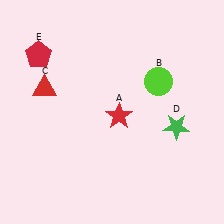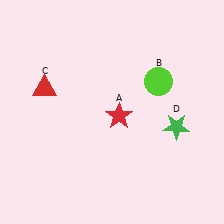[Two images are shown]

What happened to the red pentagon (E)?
The red pentagon (E) was removed in Image 2. It was in the top-left area of Image 1.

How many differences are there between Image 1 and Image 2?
There is 1 difference between the two images.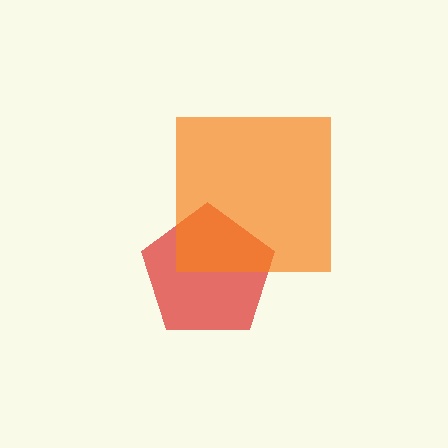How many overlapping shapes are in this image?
There are 2 overlapping shapes in the image.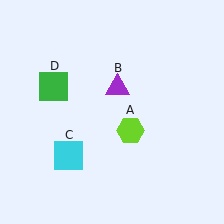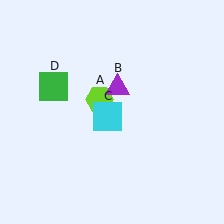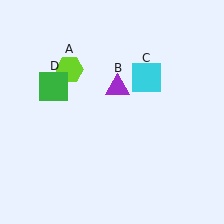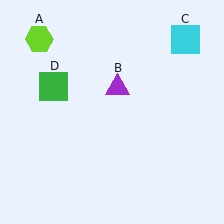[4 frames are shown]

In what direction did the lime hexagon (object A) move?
The lime hexagon (object A) moved up and to the left.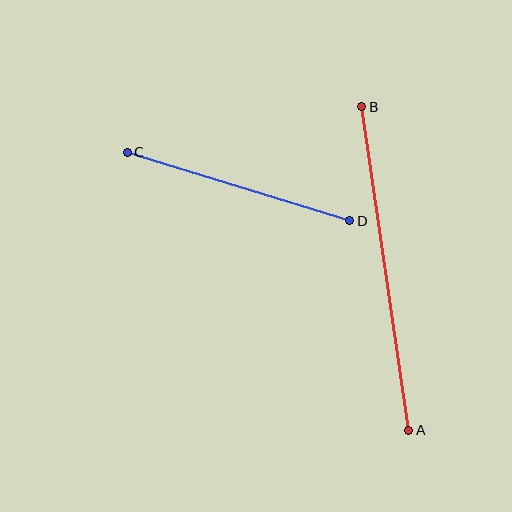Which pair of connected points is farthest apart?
Points A and B are farthest apart.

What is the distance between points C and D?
The distance is approximately 233 pixels.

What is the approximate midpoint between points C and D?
The midpoint is at approximately (238, 186) pixels.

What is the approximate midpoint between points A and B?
The midpoint is at approximately (385, 268) pixels.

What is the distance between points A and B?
The distance is approximately 327 pixels.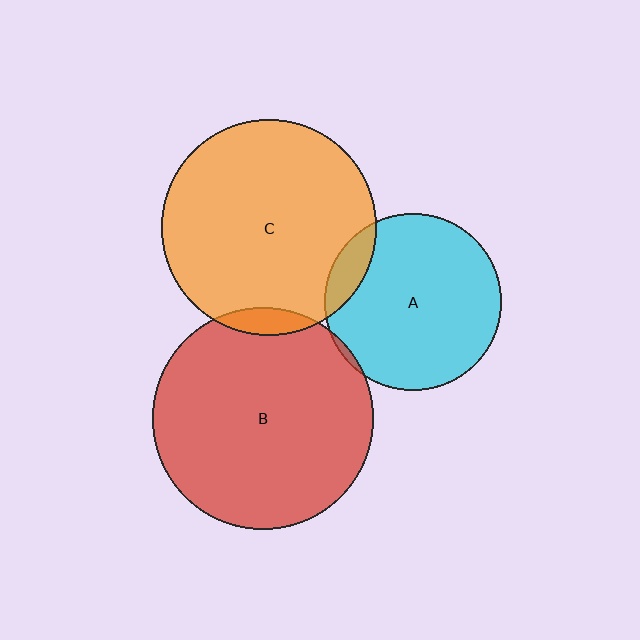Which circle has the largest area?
Circle B (red).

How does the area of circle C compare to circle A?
Approximately 1.5 times.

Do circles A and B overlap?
Yes.